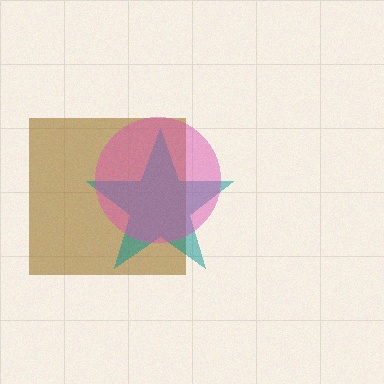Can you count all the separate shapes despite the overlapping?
Yes, there are 3 separate shapes.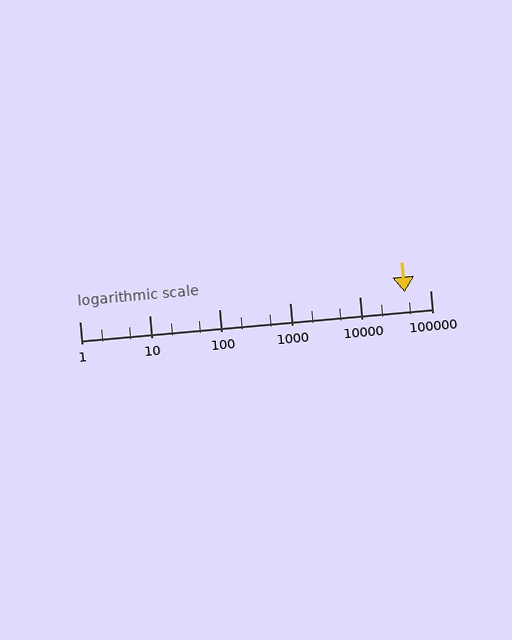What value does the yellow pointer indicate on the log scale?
The pointer indicates approximately 43000.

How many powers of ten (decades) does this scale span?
The scale spans 5 decades, from 1 to 100000.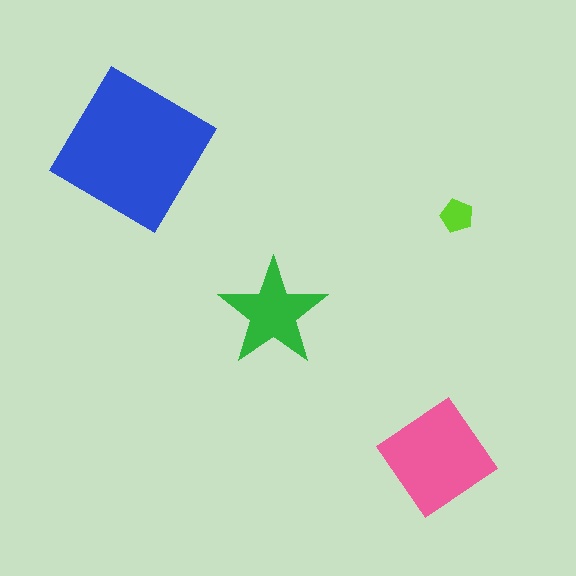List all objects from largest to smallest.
The blue diamond, the pink diamond, the green star, the lime pentagon.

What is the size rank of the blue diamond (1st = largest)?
1st.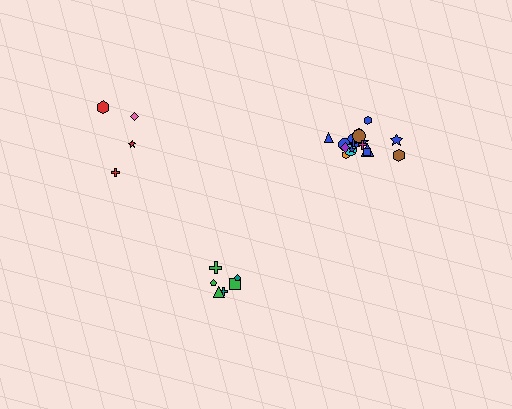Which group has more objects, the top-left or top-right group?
The top-right group.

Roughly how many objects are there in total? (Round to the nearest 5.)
Roughly 30 objects in total.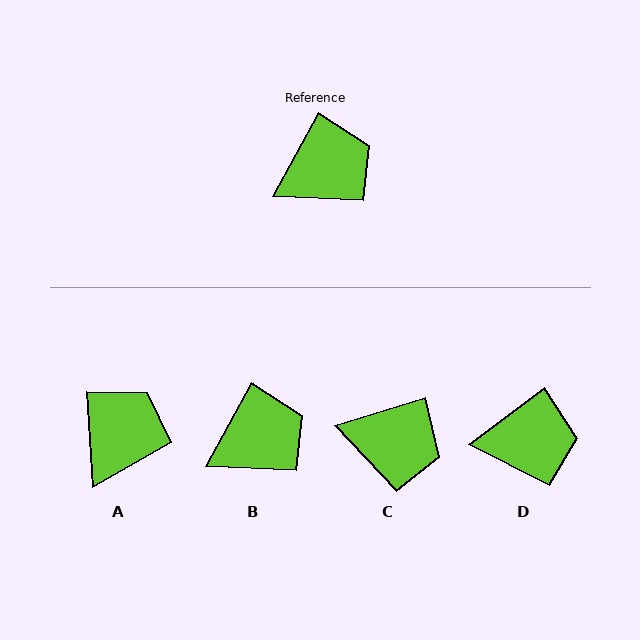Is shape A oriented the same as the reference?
No, it is off by about 32 degrees.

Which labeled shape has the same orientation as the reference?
B.